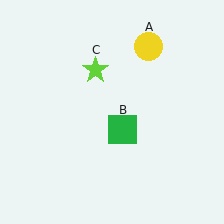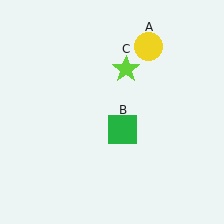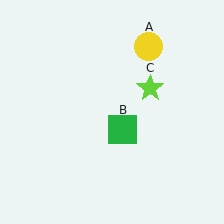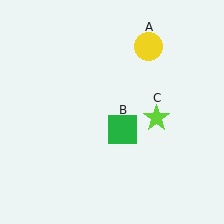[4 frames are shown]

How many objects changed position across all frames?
1 object changed position: lime star (object C).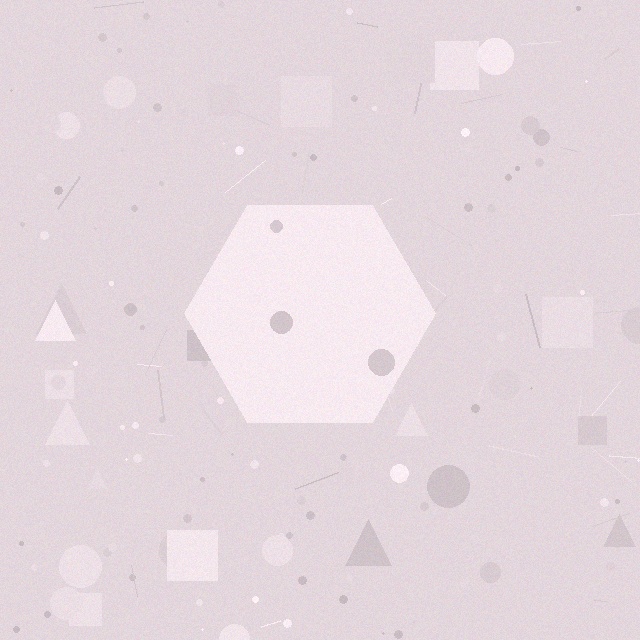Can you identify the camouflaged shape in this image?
The camouflaged shape is a hexagon.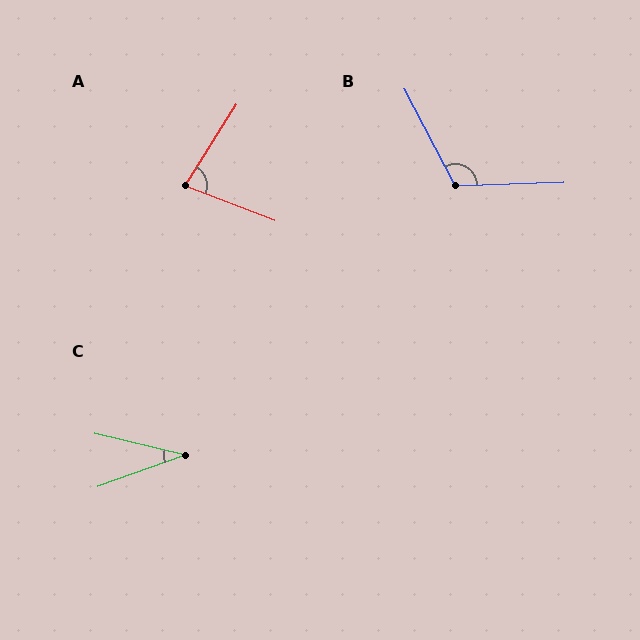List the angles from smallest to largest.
C (33°), A (79°), B (116°).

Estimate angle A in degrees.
Approximately 79 degrees.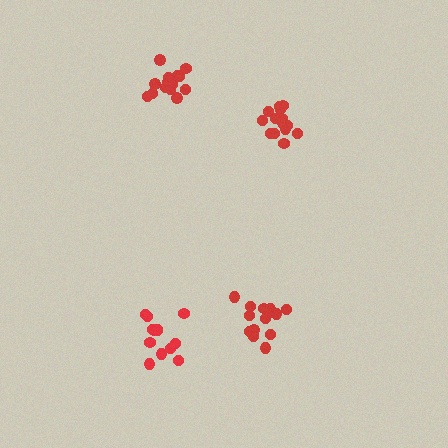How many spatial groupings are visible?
There are 4 spatial groupings.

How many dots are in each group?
Group 1: 14 dots, Group 2: 14 dots, Group 3: 13 dots, Group 4: 16 dots (57 total).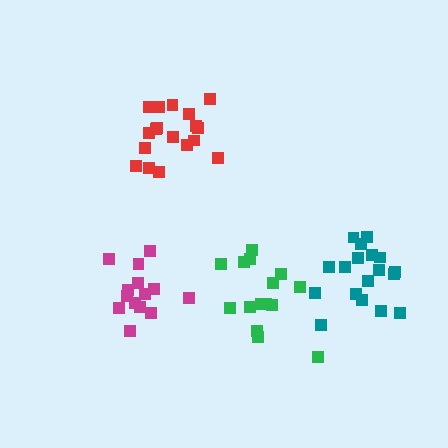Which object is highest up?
The red cluster is topmost.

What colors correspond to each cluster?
The clusters are colored: green, magenta, red, teal.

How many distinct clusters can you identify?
There are 4 distinct clusters.